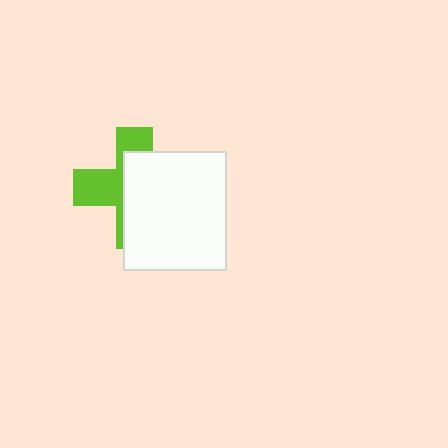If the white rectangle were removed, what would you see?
You would see the complete lime cross.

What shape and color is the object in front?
The object in front is a white rectangle.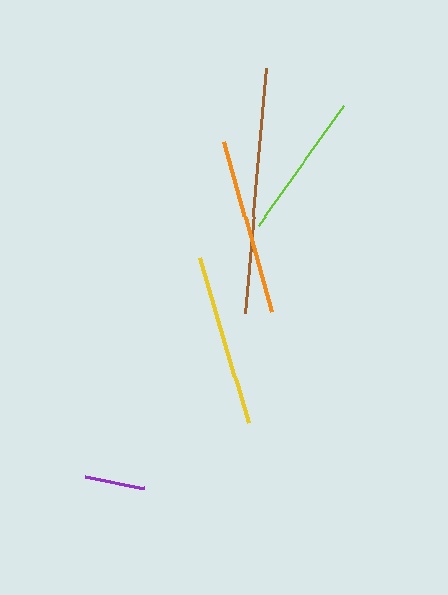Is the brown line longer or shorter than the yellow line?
The brown line is longer than the yellow line.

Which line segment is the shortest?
The purple line is the shortest at approximately 61 pixels.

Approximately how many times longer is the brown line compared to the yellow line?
The brown line is approximately 1.4 times the length of the yellow line.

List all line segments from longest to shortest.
From longest to shortest: brown, orange, yellow, lime, purple.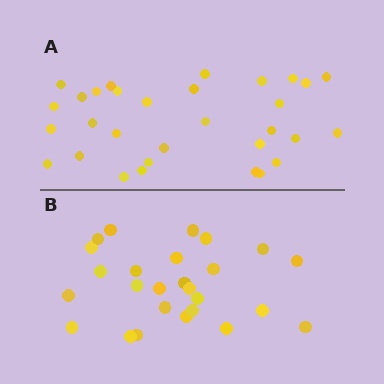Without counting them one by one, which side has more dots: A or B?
Region A (the top region) has more dots.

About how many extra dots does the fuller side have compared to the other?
Region A has about 5 more dots than region B.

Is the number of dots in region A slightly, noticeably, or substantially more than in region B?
Region A has only slightly more — the two regions are fairly close. The ratio is roughly 1.2 to 1.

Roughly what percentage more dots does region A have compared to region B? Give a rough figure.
About 20% more.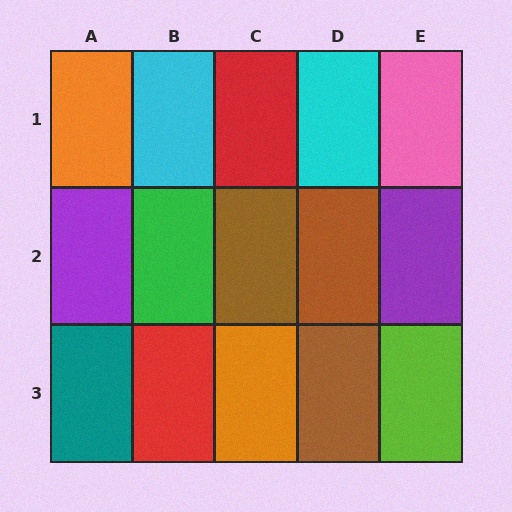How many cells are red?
2 cells are red.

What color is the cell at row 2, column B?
Green.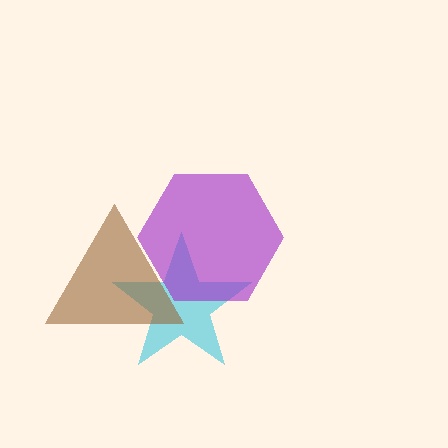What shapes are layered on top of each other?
The layered shapes are: a cyan star, a brown triangle, a purple hexagon.